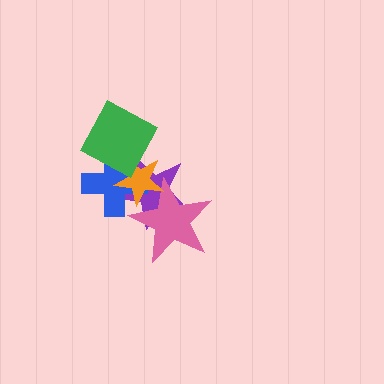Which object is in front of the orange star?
The green diamond is in front of the orange star.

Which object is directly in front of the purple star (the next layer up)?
The pink star is directly in front of the purple star.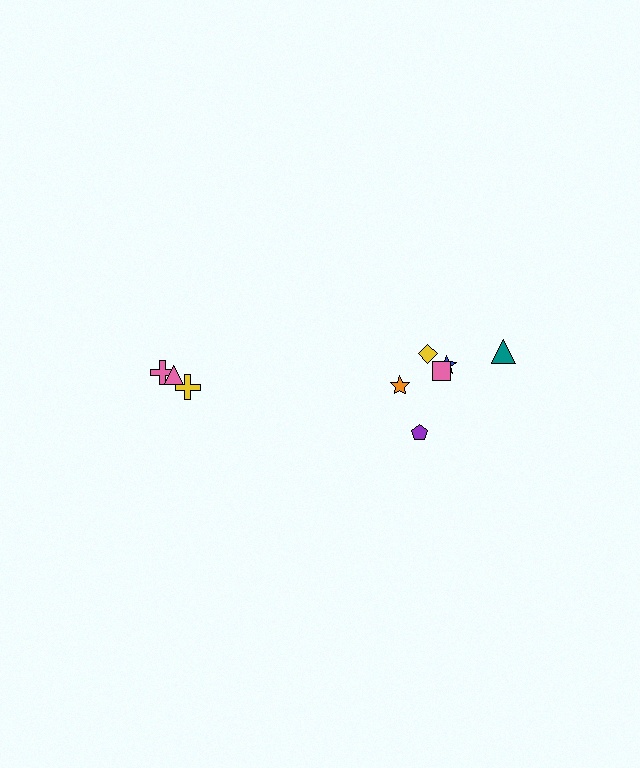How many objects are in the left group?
There are 3 objects.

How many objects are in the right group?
There are 6 objects.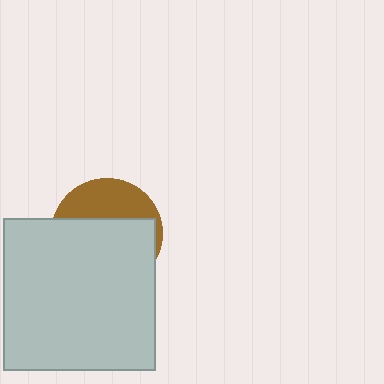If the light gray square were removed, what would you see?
You would see the complete brown circle.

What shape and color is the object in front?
The object in front is a light gray square.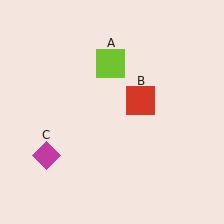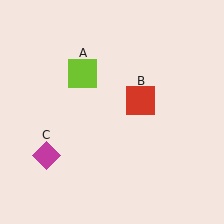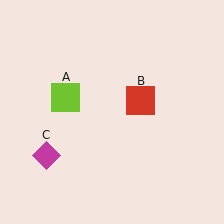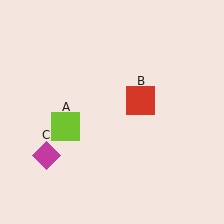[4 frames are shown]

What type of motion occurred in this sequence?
The lime square (object A) rotated counterclockwise around the center of the scene.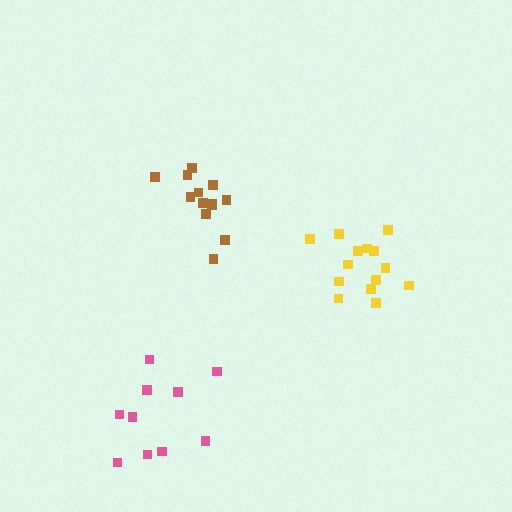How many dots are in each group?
Group 1: 13 dots, Group 2: 14 dots, Group 3: 10 dots (37 total).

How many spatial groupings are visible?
There are 3 spatial groupings.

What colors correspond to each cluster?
The clusters are colored: brown, yellow, pink.